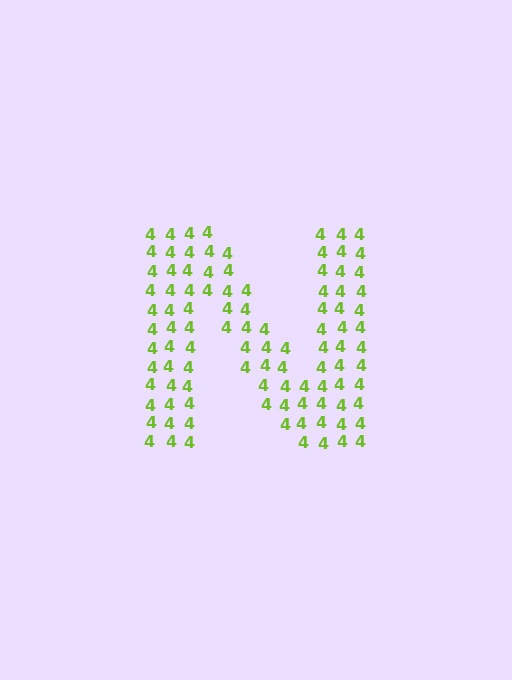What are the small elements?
The small elements are digit 4's.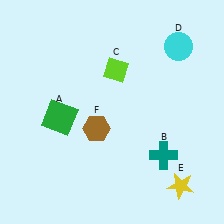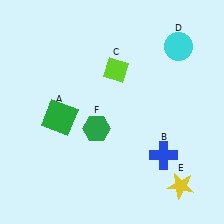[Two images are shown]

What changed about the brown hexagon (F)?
In Image 1, F is brown. In Image 2, it changed to green.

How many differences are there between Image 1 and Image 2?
There are 2 differences between the two images.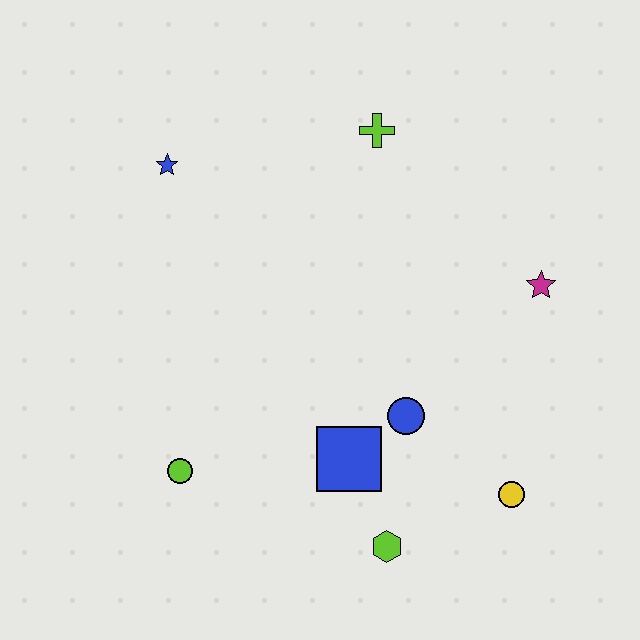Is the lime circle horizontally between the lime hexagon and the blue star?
Yes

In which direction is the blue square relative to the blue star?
The blue square is below the blue star.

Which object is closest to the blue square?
The blue circle is closest to the blue square.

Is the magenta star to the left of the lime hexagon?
No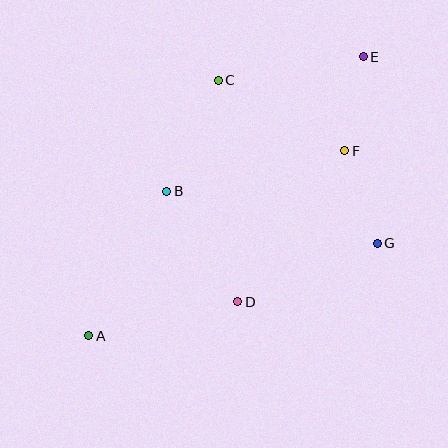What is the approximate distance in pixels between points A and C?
The distance between A and C is approximately 287 pixels.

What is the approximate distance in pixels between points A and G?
The distance between A and G is approximately 303 pixels.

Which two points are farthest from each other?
Points A and E are farthest from each other.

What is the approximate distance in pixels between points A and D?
The distance between A and D is approximately 153 pixels.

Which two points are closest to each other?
Points E and F are closest to each other.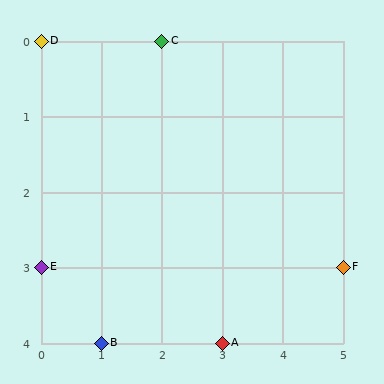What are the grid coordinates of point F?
Point F is at grid coordinates (5, 3).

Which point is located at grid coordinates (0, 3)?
Point E is at (0, 3).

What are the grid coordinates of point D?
Point D is at grid coordinates (0, 0).